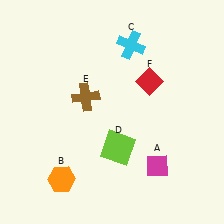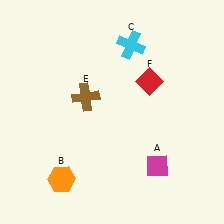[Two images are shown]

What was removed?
The lime square (D) was removed in Image 2.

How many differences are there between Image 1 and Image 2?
There is 1 difference between the two images.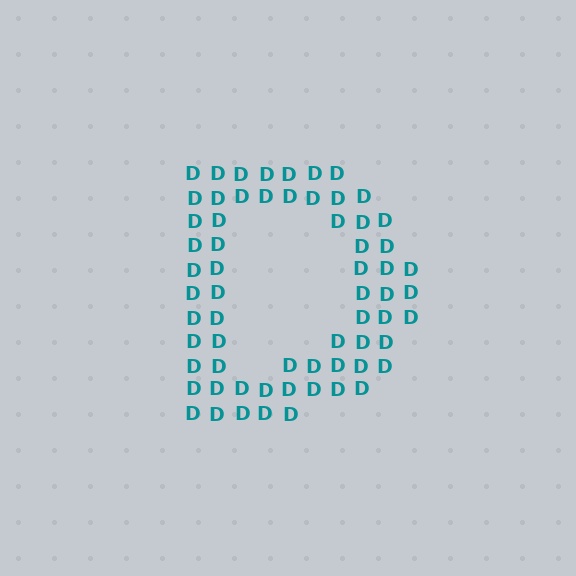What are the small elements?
The small elements are letter D's.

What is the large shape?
The large shape is the letter D.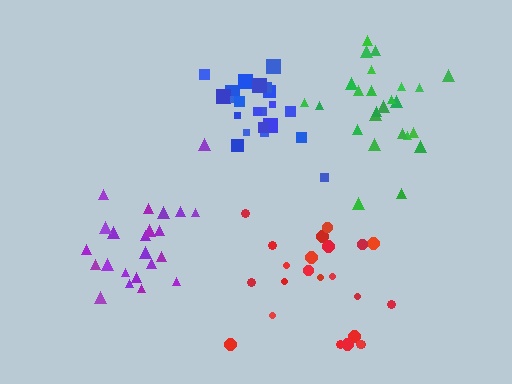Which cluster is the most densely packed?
Blue.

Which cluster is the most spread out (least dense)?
Red.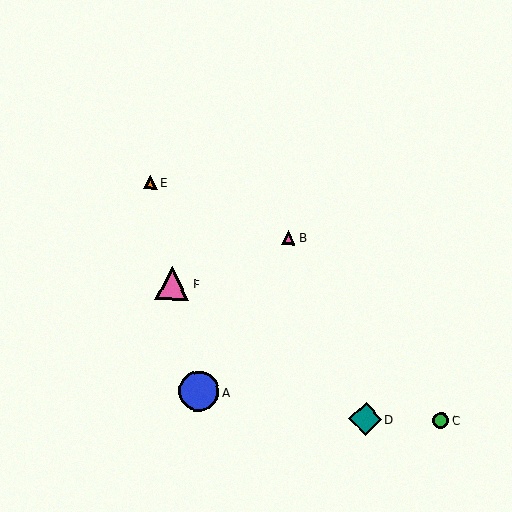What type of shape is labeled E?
Shape E is an orange triangle.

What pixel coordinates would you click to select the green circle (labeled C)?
Click at (441, 420) to select the green circle C.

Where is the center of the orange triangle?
The center of the orange triangle is at (151, 182).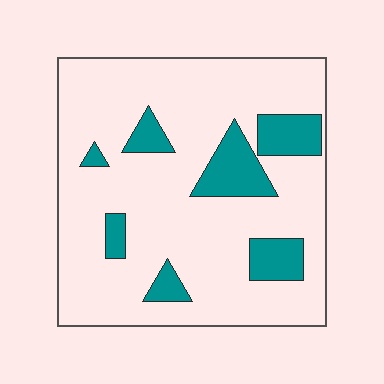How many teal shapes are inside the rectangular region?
7.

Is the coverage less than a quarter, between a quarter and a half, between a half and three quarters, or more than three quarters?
Less than a quarter.